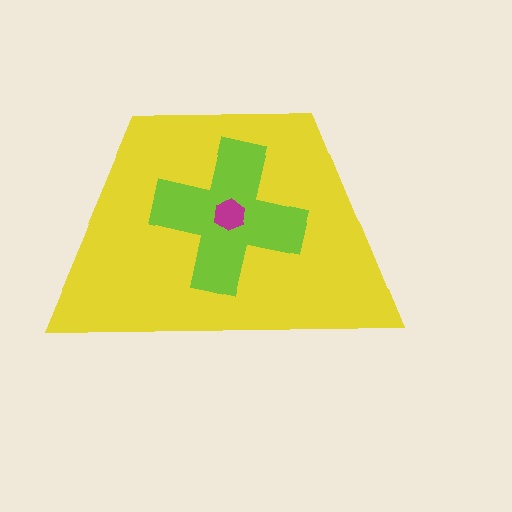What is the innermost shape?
The magenta hexagon.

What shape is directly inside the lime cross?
The magenta hexagon.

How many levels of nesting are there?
3.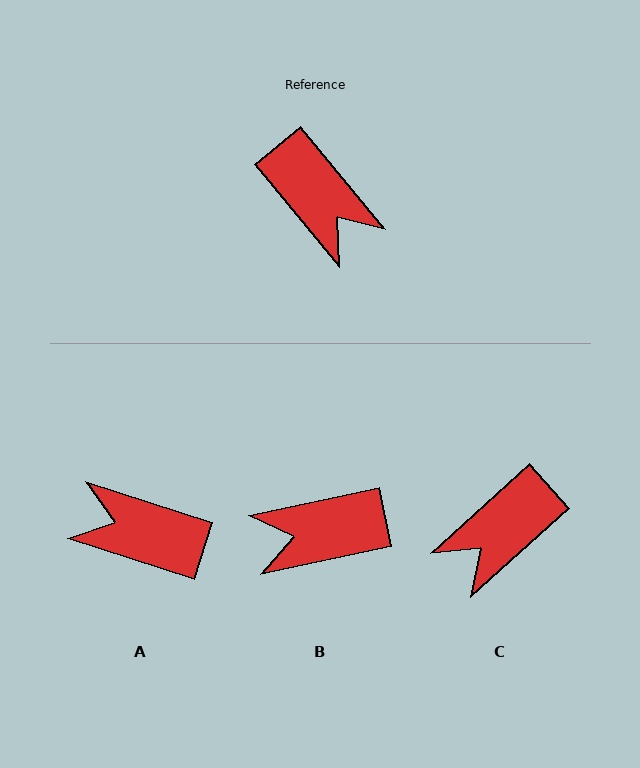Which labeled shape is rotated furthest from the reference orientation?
A, about 148 degrees away.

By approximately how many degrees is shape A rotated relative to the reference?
Approximately 148 degrees clockwise.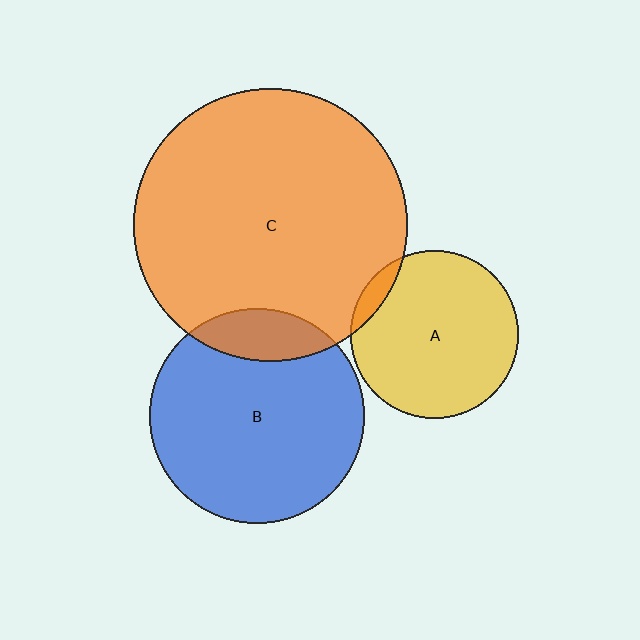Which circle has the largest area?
Circle C (orange).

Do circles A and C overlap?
Yes.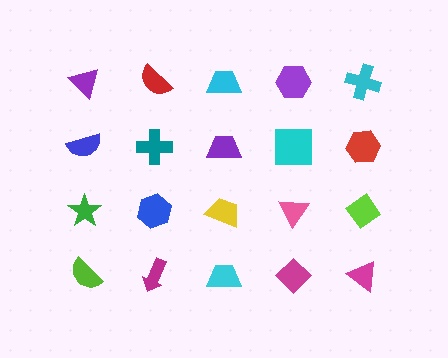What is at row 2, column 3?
A purple trapezoid.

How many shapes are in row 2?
5 shapes.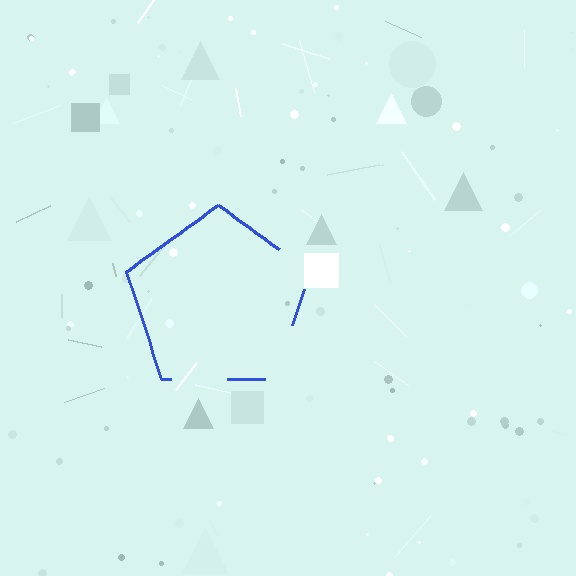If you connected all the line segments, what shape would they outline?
They would outline a pentagon.